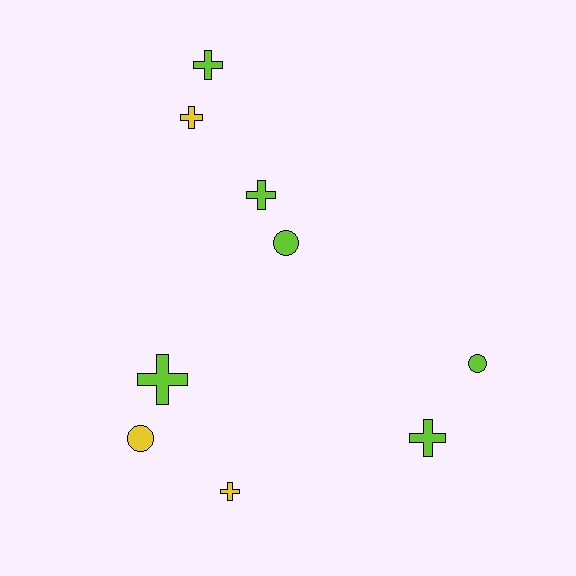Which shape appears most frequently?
Cross, with 6 objects.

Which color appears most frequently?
Lime, with 6 objects.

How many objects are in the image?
There are 9 objects.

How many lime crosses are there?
There are 4 lime crosses.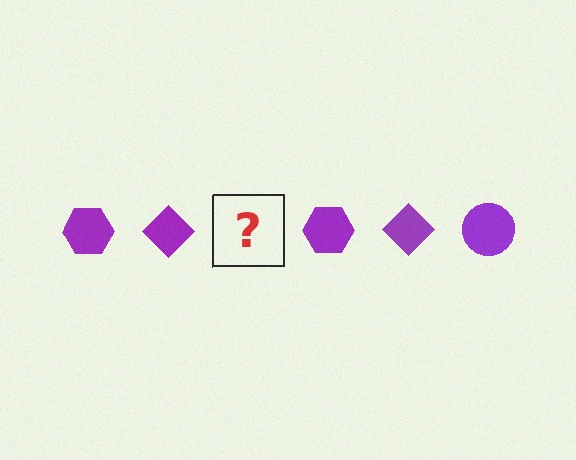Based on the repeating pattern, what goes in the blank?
The blank should be a purple circle.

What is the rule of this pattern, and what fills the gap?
The rule is that the pattern cycles through hexagon, diamond, circle shapes in purple. The gap should be filled with a purple circle.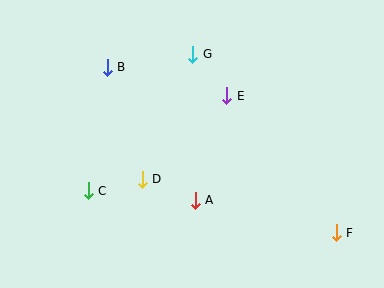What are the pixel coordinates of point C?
Point C is at (88, 191).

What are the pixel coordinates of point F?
Point F is at (336, 233).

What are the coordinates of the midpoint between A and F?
The midpoint between A and F is at (266, 217).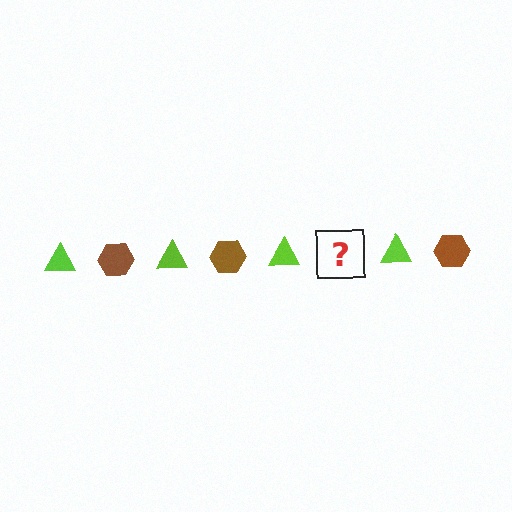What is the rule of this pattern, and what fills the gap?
The rule is that the pattern alternates between lime triangle and brown hexagon. The gap should be filled with a brown hexagon.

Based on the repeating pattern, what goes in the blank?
The blank should be a brown hexagon.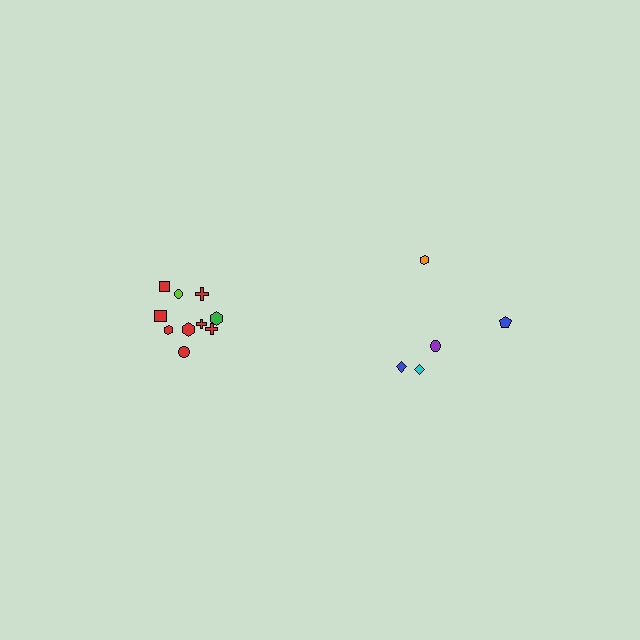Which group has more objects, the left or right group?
The left group.